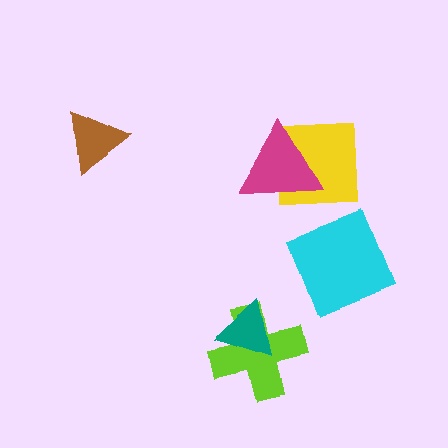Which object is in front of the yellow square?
The magenta triangle is in front of the yellow square.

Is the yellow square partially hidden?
Yes, it is partially covered by another shape.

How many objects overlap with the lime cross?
1 object overlaps with the lime cross.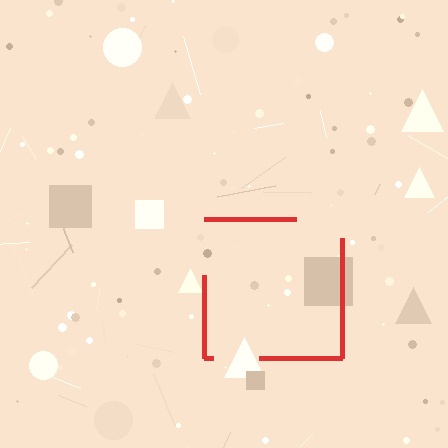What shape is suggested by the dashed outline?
The dashed outline suggests a square.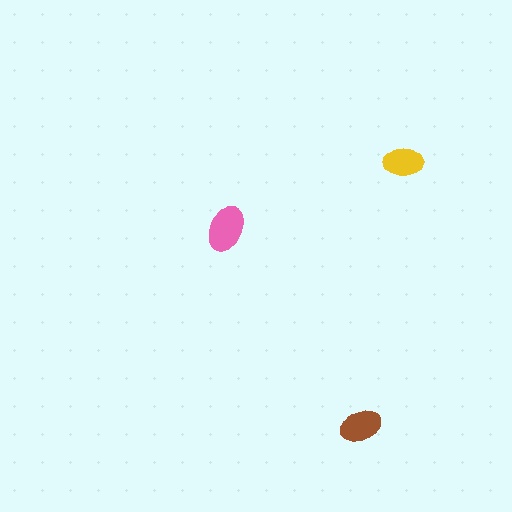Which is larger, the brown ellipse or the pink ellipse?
The pink one.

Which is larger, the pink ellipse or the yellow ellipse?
The pink one.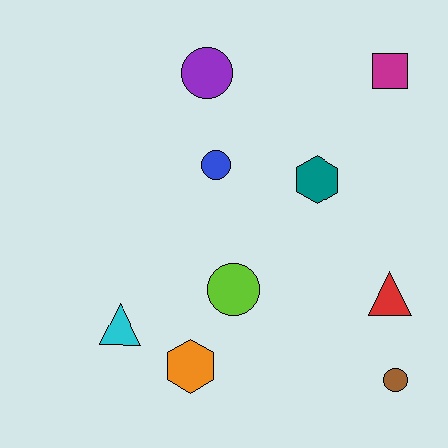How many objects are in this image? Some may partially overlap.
There are 9 objects.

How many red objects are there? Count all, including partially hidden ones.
There is 1 red object.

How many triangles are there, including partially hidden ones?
There are 2 triangles.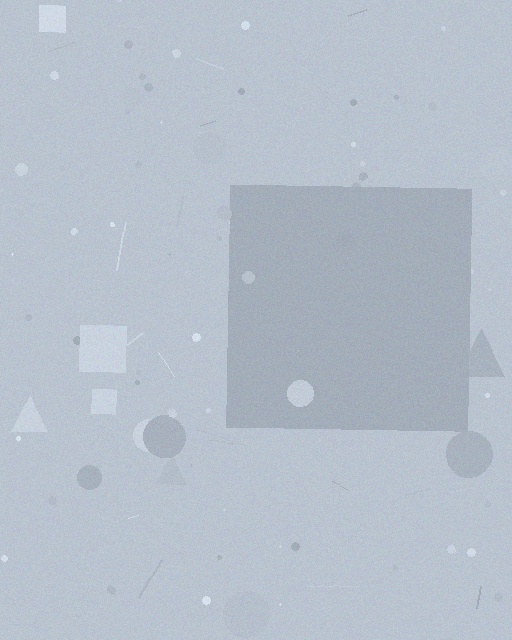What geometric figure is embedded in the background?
A square is embedded in the background.